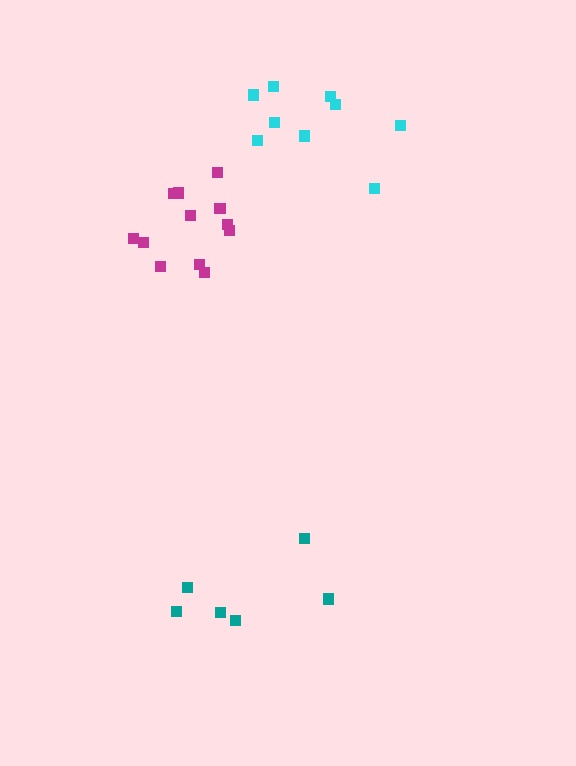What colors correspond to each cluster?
The clusters are colored: teal, cyan, magenta.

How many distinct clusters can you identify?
There are 3 distinct clusters.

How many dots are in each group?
Group 1: 6 dots, Group 2: 9 dots, Group 3: 12 dots (27 total).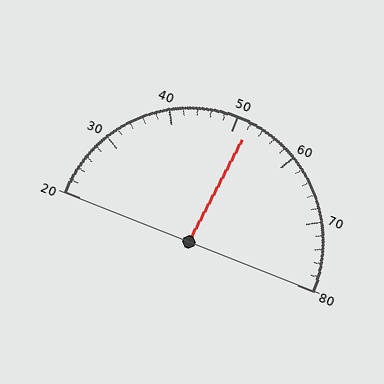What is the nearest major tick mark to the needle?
The nearest major tick mark is 50.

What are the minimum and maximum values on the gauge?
The gauge ranges from 20 to 80.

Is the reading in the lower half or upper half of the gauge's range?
The reading is in the upper half of the range (20 to 80).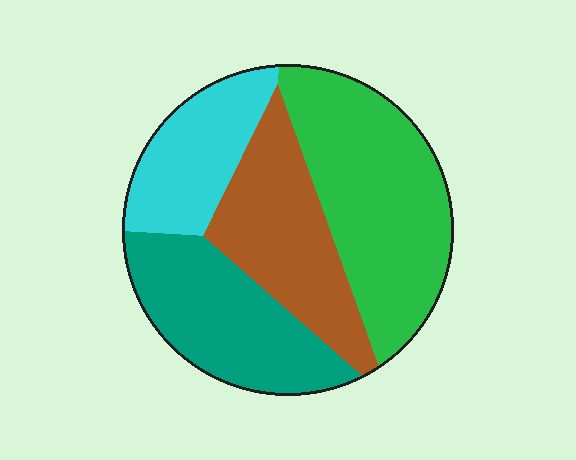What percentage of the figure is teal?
Teal covers roughly 25% of the figure.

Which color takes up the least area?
Cyan, at roughly 15%.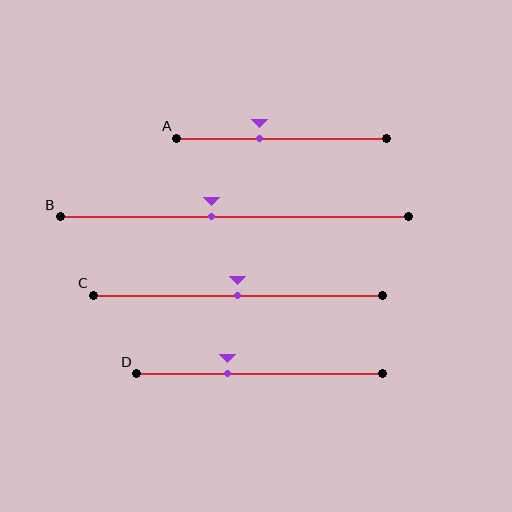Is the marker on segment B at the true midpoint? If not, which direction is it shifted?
No, the marker on segment B is shifted to the left by about 7% of the segment length.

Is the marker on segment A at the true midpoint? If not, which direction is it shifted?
No, the marker on segment A is shifted to the left by about 11% of the segment length.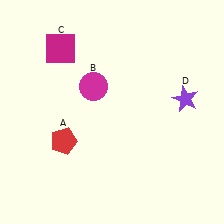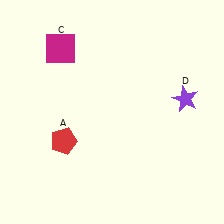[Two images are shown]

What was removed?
The magenta circle (B) was removed in Image 2.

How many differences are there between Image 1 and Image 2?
There is 1 difference between the two images.